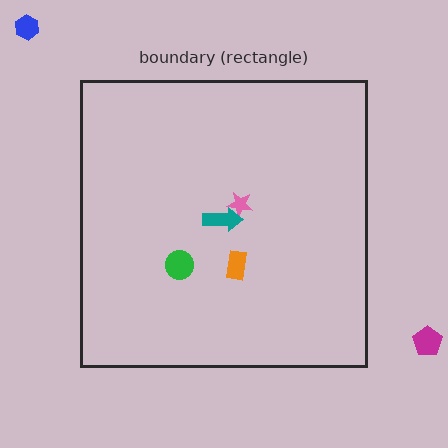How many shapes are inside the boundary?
4 inside, 2 outside.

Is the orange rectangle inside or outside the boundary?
Inside.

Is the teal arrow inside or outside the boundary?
Inside.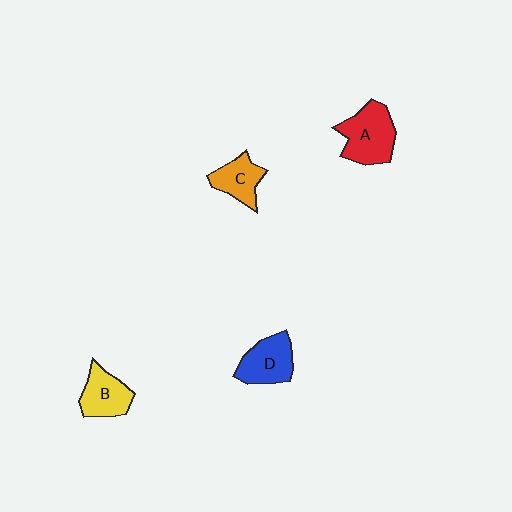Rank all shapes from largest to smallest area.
From largest to smallest: A (red), D (blue), B (yellow), C (orange).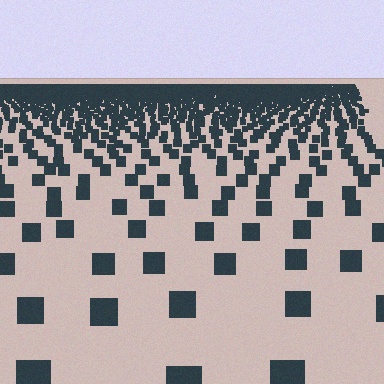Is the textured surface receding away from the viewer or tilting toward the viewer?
The surface is receding away from the viewer. Texture elements get smaller and denser toward the top.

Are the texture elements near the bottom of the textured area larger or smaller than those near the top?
Larger. Near the bottom, elements are closer to the viewer and appear at a bigger on-screen size.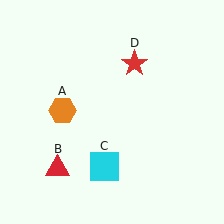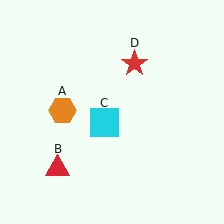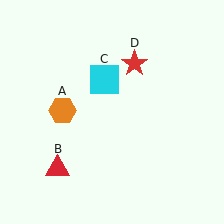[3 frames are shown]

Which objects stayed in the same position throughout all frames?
Orange hexagon (object A) and red triangle (object B) and red star (object D) remained stationary.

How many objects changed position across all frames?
1 object changed position: cyan square (object C).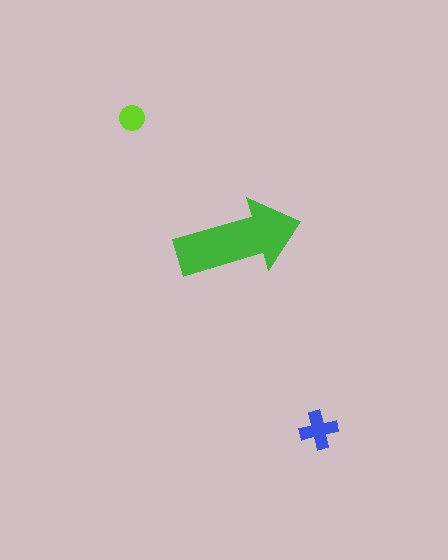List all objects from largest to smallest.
The green arrow, the blue cross, the lime circle.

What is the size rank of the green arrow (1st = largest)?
1st.